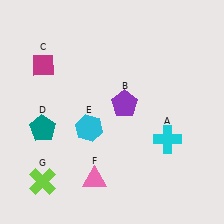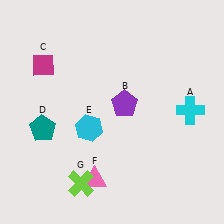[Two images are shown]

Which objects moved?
The objects that moved are: the cyan cross (A), the lime cross (G).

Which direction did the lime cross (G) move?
The lime cross (G) moved right.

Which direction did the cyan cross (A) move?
The cyan cross (A) moved up.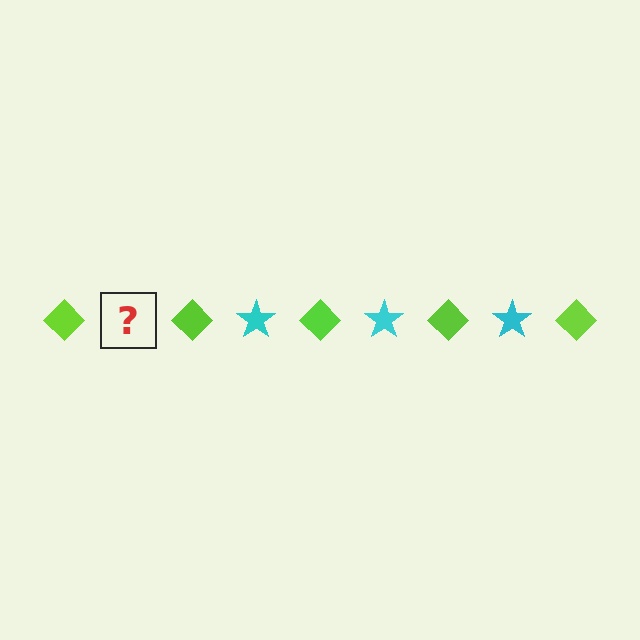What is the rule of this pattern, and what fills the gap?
The rule is that the pattern alternates between lime diamond and cyan star. The gap should be filled with a cyan star.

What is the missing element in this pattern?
The missing element is a cyan star.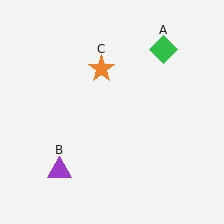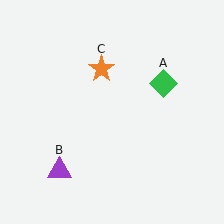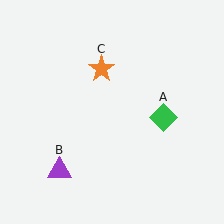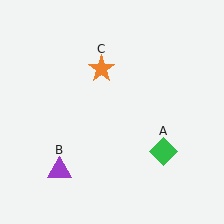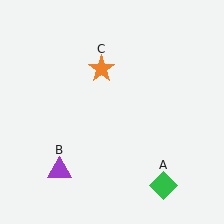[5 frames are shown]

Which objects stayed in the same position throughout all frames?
Purple triangle (object B) and orange star (object C) remained stationary.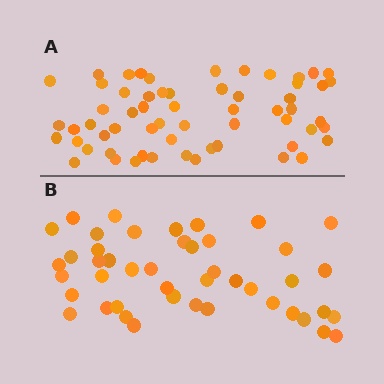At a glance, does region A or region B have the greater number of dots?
Region A (the top region) has more dots.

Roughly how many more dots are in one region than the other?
Region A has approximately 15 more dots than region B.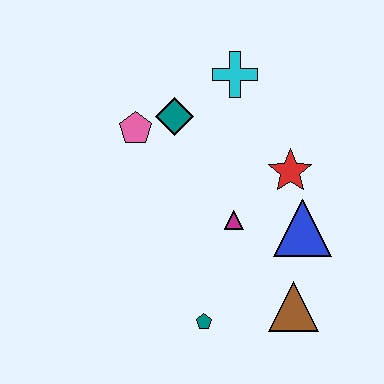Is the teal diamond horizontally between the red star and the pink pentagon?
Yes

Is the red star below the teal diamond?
Yes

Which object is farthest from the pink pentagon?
The brown triangle is farthest from the pink pentagon.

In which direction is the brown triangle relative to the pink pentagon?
The brown triangle is below the pink pentagon.